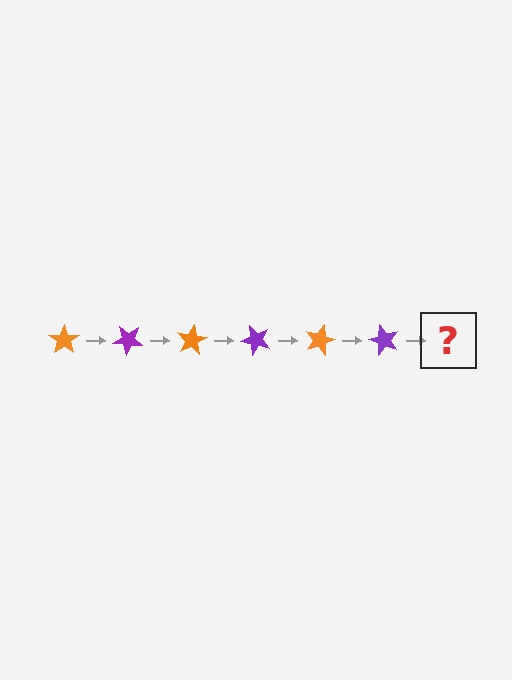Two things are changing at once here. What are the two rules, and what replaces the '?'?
The two rules are that it rotates 40 degrees each step and the color cycles through orange and purple. The '?' should be an orange star, rotated 240 degrees from the start.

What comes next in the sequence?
The next element should be an orange star, rotated 240 degrees from the start.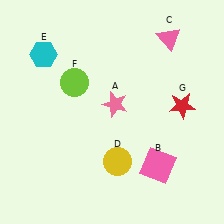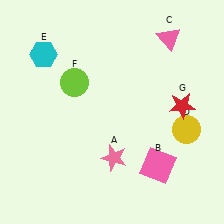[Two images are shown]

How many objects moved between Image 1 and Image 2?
2 objects moved between the two images.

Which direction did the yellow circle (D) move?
The yellow circle (D) moved right.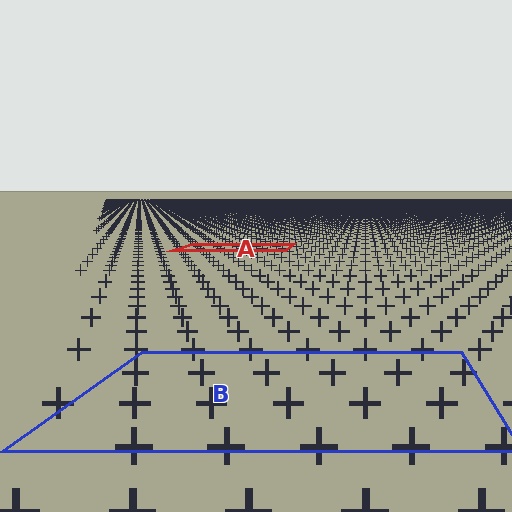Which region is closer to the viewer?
Region B is closer. The texture elements there are larger and more spread out.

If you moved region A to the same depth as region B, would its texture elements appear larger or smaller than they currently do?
They would appear larger. At a closer depth, the same texture elements are projected at a bigger on-screen size.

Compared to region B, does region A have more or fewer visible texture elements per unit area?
Region A has more texture elements per unit area — they are packed more densely because it is farther away.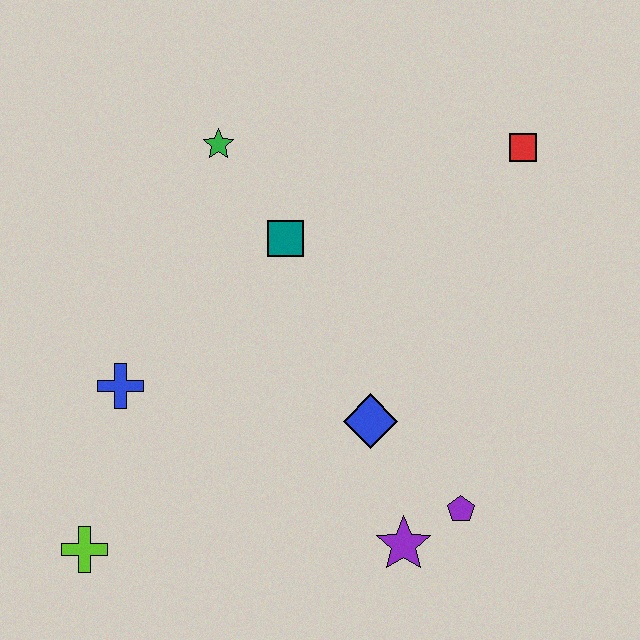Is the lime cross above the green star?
No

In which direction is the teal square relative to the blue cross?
The teal square is to the right of the blue cross.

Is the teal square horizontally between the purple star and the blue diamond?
No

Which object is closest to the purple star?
The purple pentagon is closest to the purple star.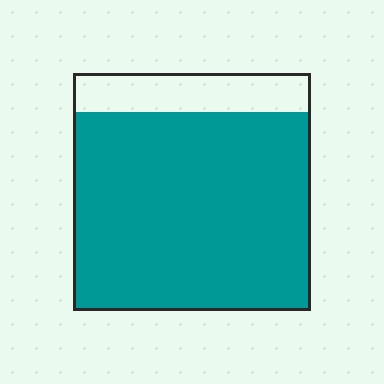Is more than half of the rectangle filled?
Yes.